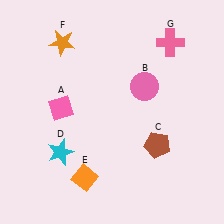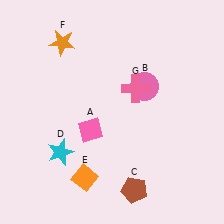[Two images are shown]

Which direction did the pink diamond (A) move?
The pink diamond (A) moved right.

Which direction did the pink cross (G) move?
The pink cross (G) moved down.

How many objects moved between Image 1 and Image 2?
3 objects moved between the two images.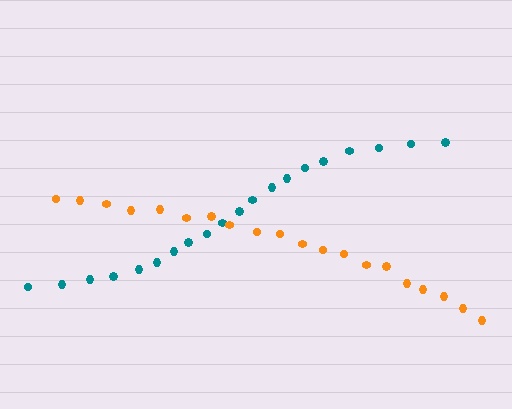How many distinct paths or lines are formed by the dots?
There are 2 distinct paths.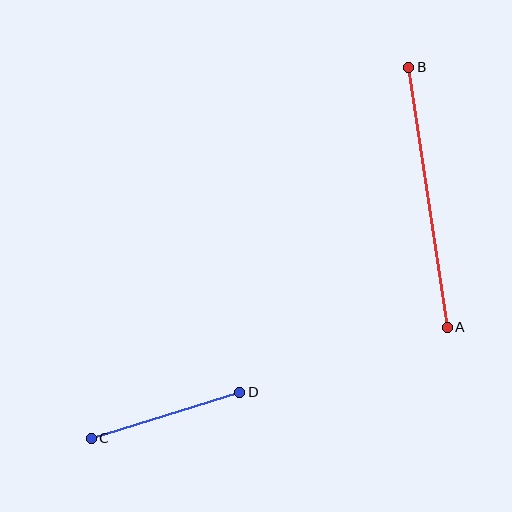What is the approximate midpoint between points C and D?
The midpoint is at approximately (166, 415) pixels.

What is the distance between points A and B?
The distance is approximately 263 pixels.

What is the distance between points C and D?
The distance is approximately 156 pixels.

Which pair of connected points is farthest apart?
Points A and B are farthest apart.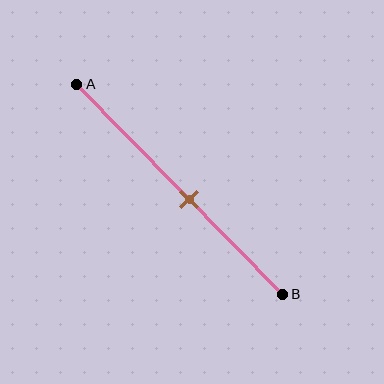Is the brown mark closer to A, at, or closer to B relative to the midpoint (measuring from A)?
The brown mark is closer to point B than the midpoint of segment AB.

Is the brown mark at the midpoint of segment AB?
No, the mark is at about 55% from A, not at the 50% midpoint.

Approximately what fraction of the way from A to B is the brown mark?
The brown mark is approximately 55% of the way from A to B.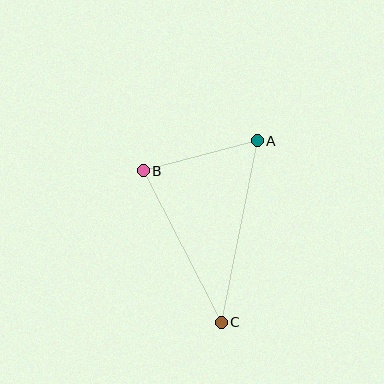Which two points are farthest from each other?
Points A and C are farthest from each other.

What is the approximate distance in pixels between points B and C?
The distance between B and C is approximately 170 pixels.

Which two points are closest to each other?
Points A and B are closest to each other.